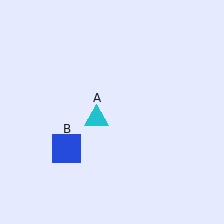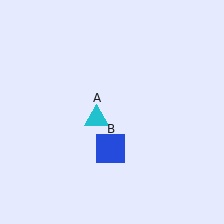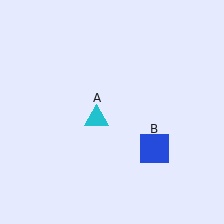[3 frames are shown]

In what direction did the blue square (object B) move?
The blue square (object B) moved right.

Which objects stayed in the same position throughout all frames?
Cyan triangle (object A) remained stationary.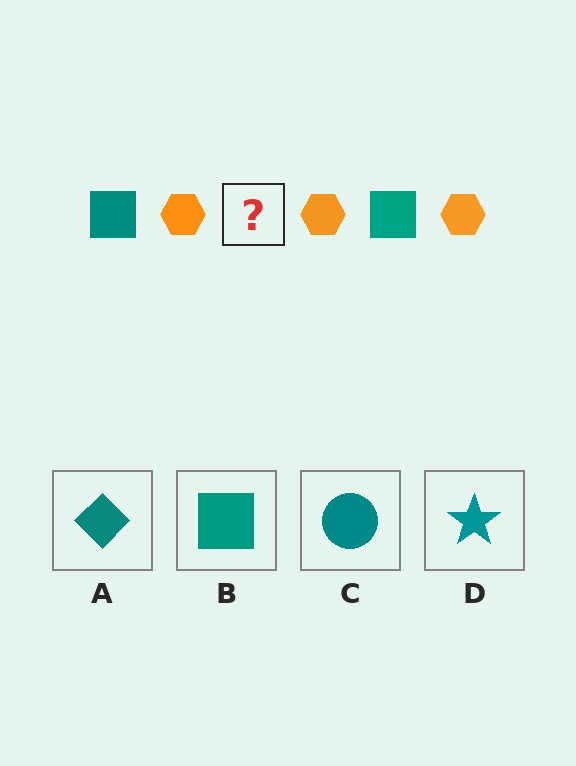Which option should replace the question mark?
Option B.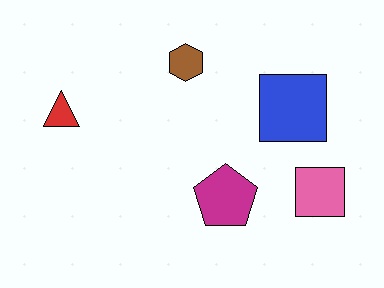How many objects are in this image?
There are 5 objects.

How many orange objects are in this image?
There are no orange objects.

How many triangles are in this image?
There is 1 triangle.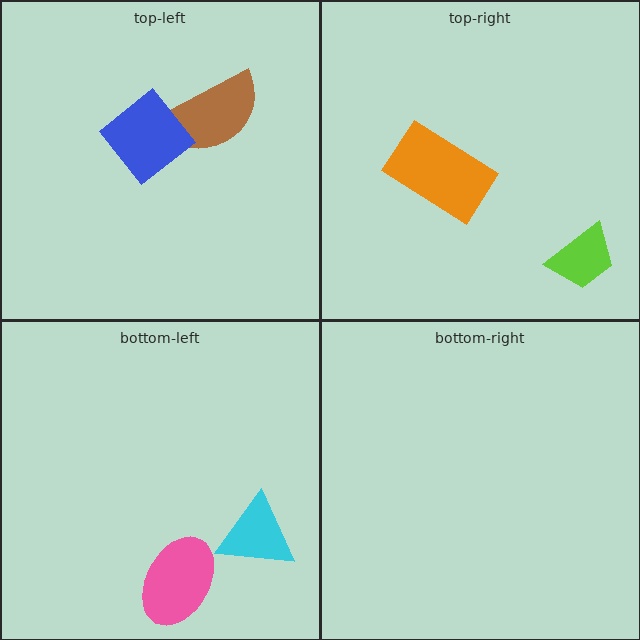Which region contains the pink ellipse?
The bottom-left region.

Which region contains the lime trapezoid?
The top-right region.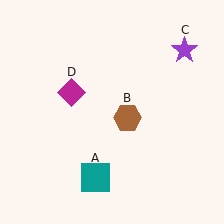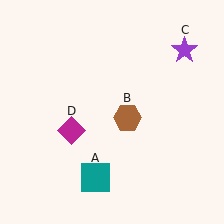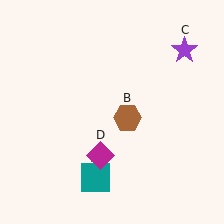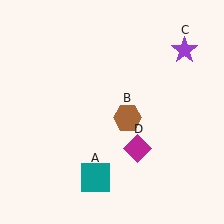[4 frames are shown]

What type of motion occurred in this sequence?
The magenta diamond (object D) rotated counterclockwise around the center of the scene.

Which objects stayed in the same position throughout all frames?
Teal square (object A) and brown hexagon (object B) and purple star (object C) remained stationary.